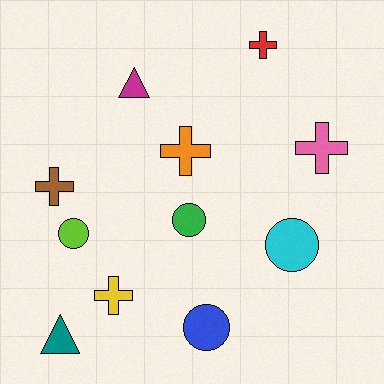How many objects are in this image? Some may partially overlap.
There are 11 objects.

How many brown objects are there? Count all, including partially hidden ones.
There is 1 brown object.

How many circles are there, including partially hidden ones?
There are 4 circles.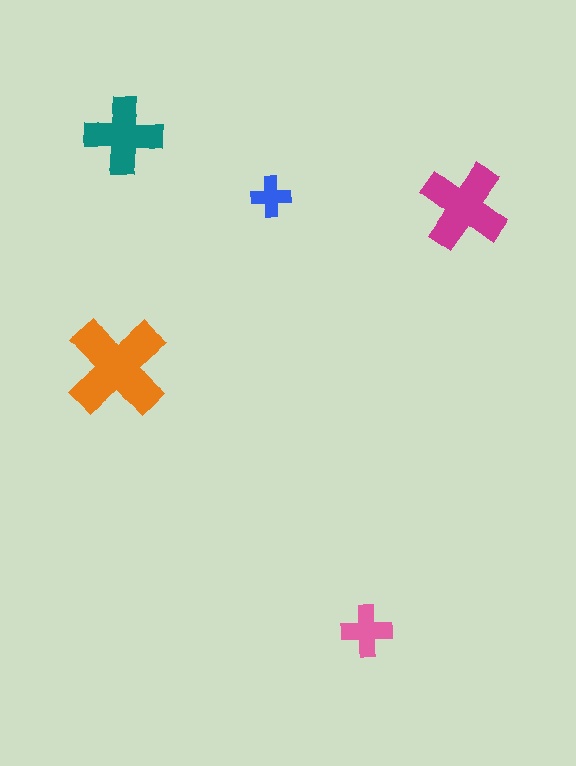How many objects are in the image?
There are 5 objects in the image.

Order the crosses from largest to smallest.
the orange one, the magenta one, the teal one, the pink one, the blue one.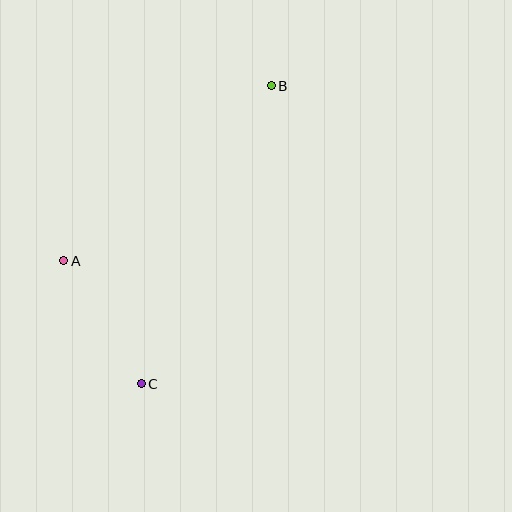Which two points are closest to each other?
Points A and C are closest to each other.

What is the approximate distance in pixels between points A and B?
The distance between A and B is approximately 271 pixels.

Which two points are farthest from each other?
Points B and C are farthest from each other.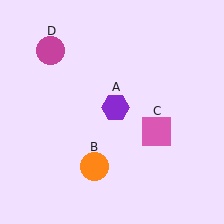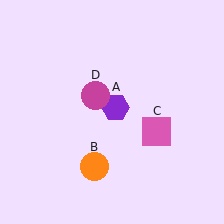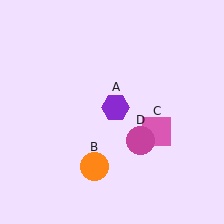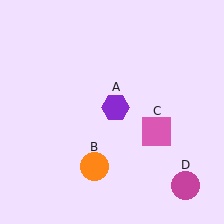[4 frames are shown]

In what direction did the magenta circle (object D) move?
The magenta circle (object D) moved down and to the right.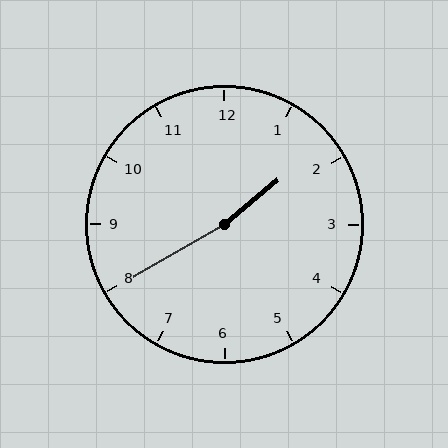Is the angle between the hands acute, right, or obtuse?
It is obtuse.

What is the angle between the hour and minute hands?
Approximately 170 degrees.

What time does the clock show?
1:40.